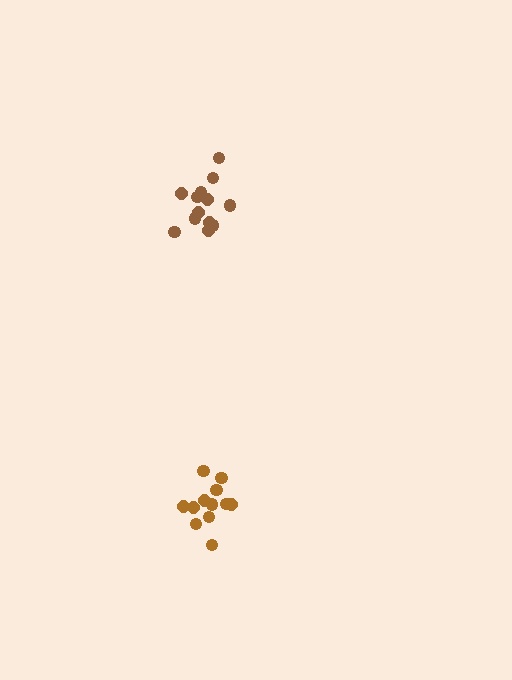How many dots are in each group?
Group 1: 12 dots, Group 2: 13 dots (25 total).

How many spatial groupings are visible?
There are 2 spatial groupings.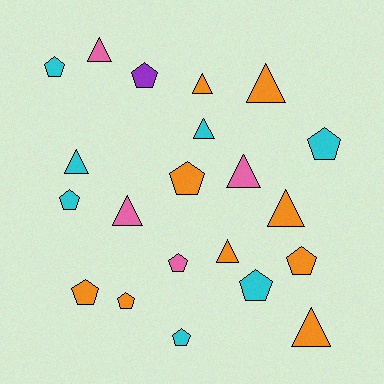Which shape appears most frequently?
Pentagon, with 11 objects.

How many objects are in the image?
There are 21 objects.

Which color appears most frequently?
Orange, with 9 objects.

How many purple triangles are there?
There are no purple triangles.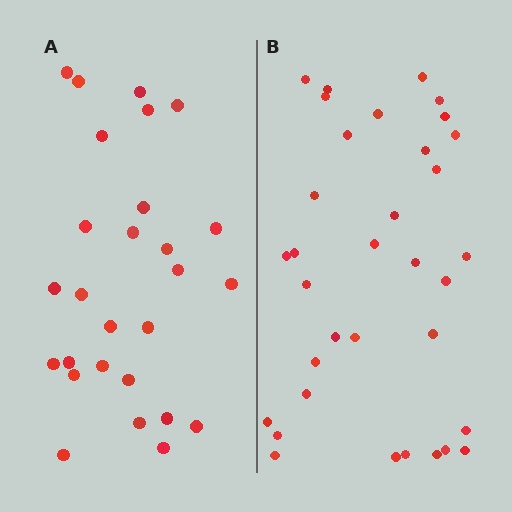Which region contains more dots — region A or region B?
Region B (the right region) has more dots.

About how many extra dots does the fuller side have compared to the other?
Region B has roughly 8 or so more dots than region A.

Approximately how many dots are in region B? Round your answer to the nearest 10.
About 30 dots. (The exact count is 34, which rounds to 30.)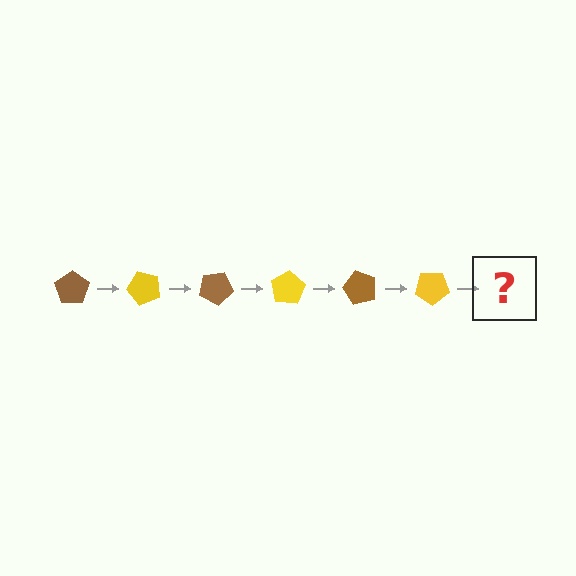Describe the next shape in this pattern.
It should be a brown pentagon, rotated 300 degrees from the start.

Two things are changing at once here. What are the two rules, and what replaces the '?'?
The two rules are that it rotates 50 degrees each step and the color cycles through brown and yellow. The '?' should be a brown pentagon, rotated 300 degrees from the start.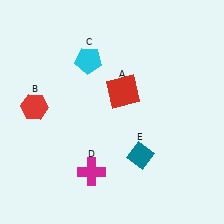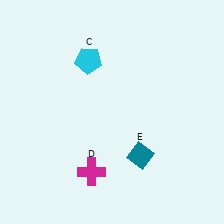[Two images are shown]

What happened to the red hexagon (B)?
The red hexagon (B) was removed in Image 2. It was in the top-left area of Image 1.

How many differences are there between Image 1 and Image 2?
There are 2 differences between the two images.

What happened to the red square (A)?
The red square (A) was removed in Image 2. It was in the top-right area of Image 1.